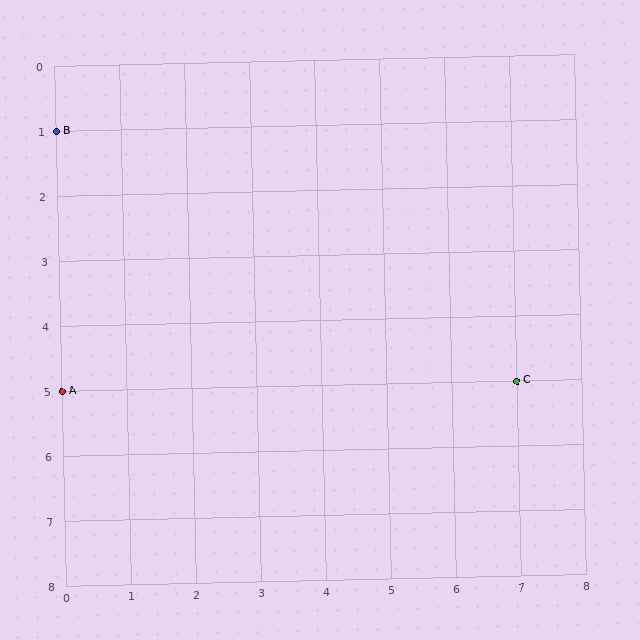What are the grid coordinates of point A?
Point A is at grid coordinates (0, 5).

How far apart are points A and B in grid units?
Points A and B are 4 rows apart.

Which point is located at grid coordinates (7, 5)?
Point C is at (7, 5).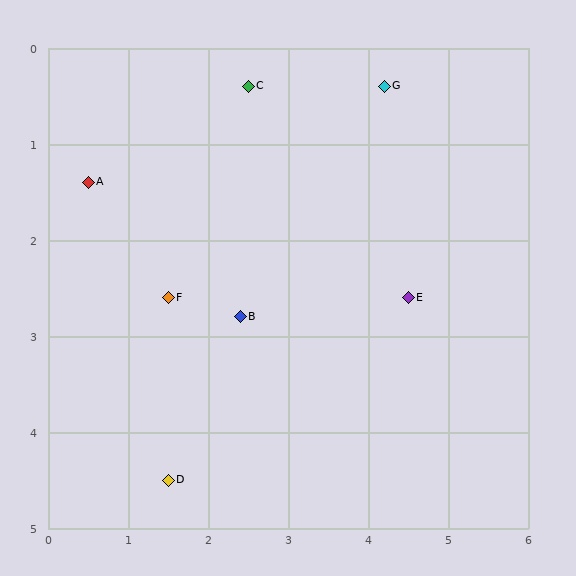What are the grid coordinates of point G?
Point G is at approximately (4.2, 0.4).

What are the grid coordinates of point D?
Point D is at approximately (1.5, 4.5).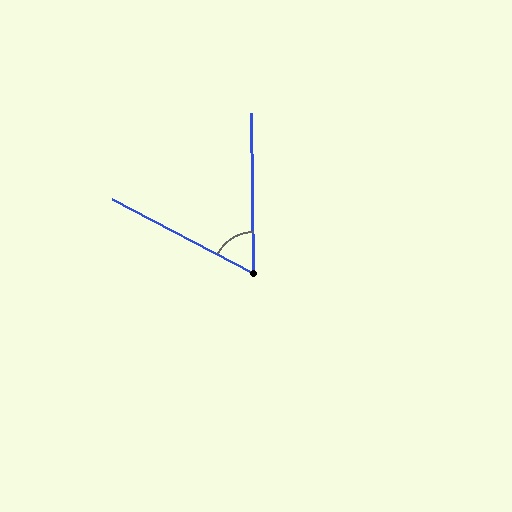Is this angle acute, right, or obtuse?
It is acute.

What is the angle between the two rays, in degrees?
Approximately 62 degrees.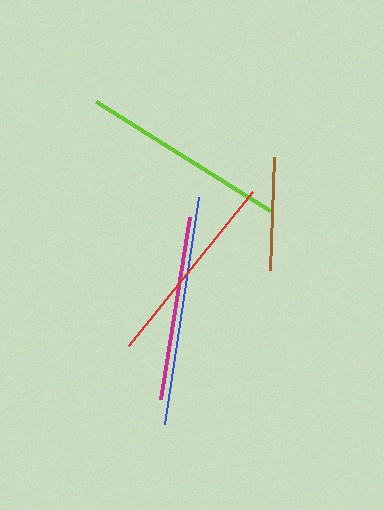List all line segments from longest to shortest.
From longest to shortest: blue, lime, red, magenta, brown.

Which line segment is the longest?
The blue line is the longest at approximately 229 pixels.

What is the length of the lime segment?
The lime segment is approximately 206 pixels long.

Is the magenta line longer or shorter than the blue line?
The blue line is longer than the magenta line.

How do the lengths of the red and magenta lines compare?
The red and magenta lines are approximately the same length.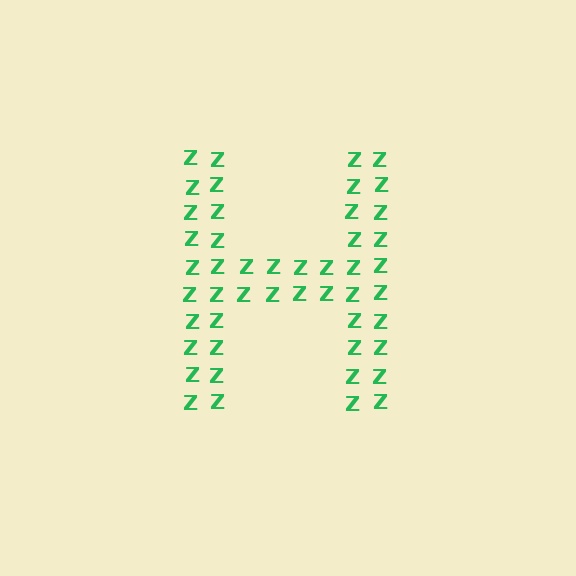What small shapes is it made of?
It is made of small letter Z's.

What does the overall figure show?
The overall figure shows the letter H.